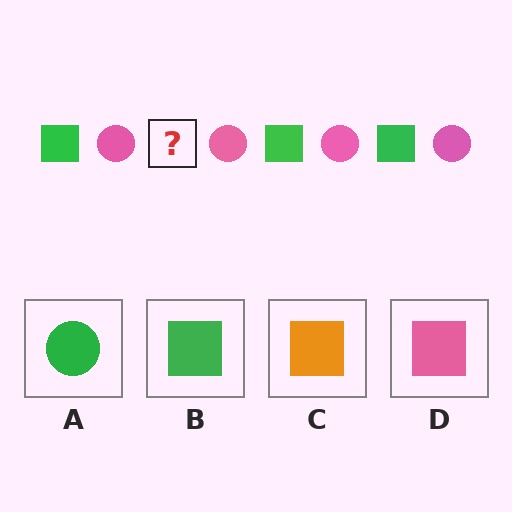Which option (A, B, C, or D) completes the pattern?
B.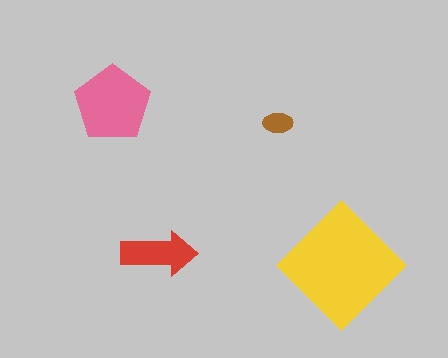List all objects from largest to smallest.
The yellow diamond, the pink pentagon, the red arrow, the brown ellipse.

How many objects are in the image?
There are 4 objects in the image.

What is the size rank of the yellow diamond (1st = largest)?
1st.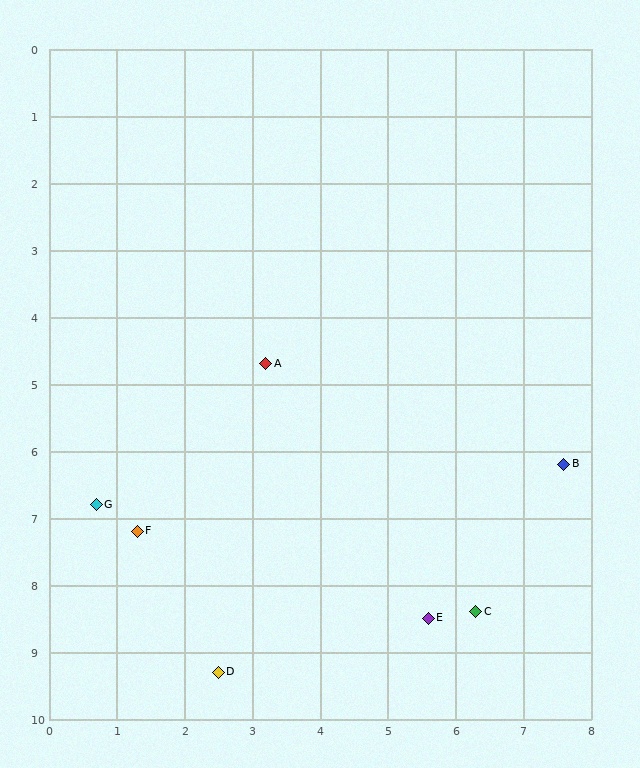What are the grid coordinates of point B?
Point B is at approximately (7.6, 6.2).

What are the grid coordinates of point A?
Point A is at approximately (3.2, 4.7).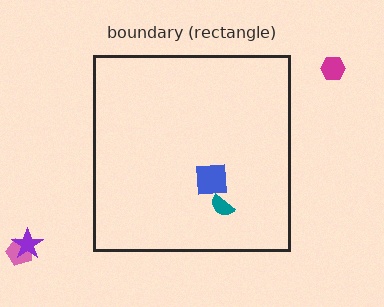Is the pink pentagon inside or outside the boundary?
Outside.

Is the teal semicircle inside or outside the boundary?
Inside.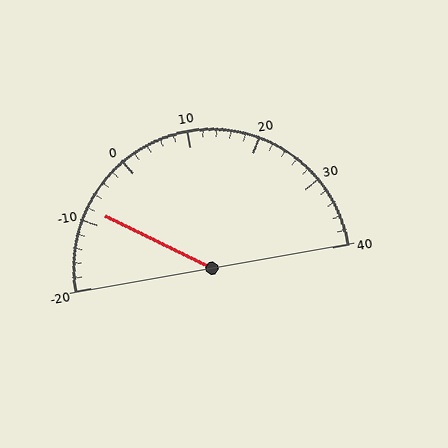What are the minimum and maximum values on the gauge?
The gauge ranges from -20 to 40.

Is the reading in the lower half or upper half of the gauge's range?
The reading is in the lower half of the range (-20 to 40).